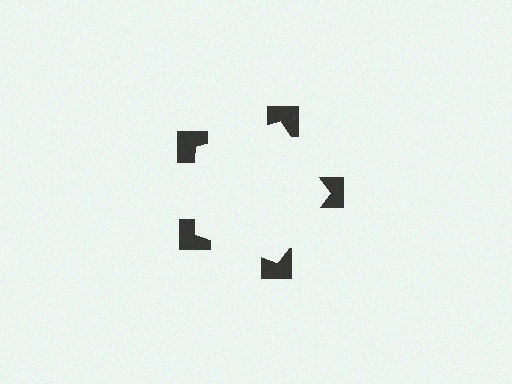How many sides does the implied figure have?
5 sides.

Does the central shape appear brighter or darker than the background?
It typically appears slightly brighter than the background, even though no actual brightness change is drawn.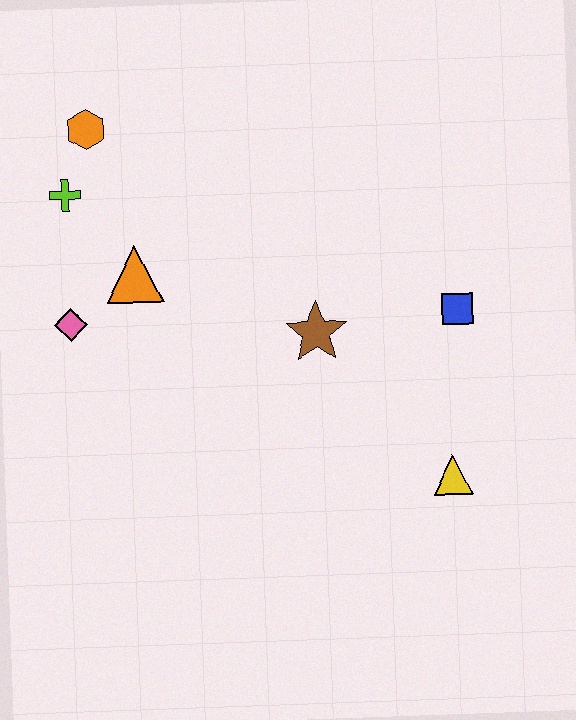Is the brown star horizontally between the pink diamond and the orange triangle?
No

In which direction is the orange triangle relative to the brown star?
The orange triangle is to the left of the brown star.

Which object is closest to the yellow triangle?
The blue square is closest to the yellow triangle.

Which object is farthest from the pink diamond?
The yellow triangle is farthest from the pink diamond.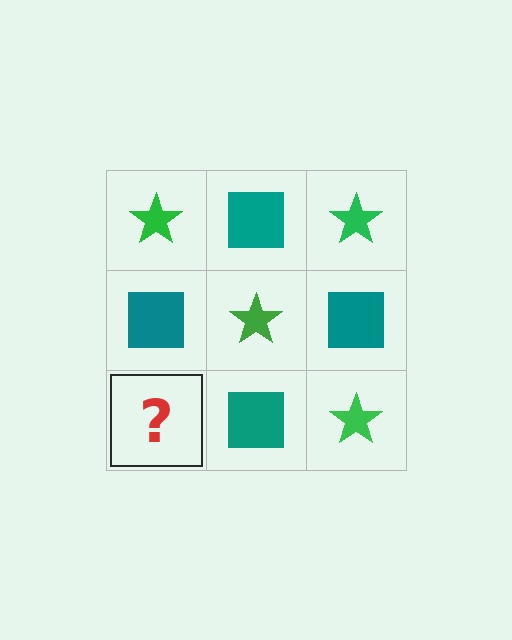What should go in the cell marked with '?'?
The missing cell should contain a green star.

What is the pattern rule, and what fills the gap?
The rule is that it alternates green star and teal square in a checkerboard pattern. The gap should be filled with a green star.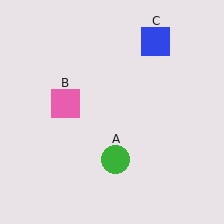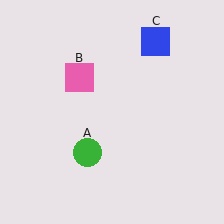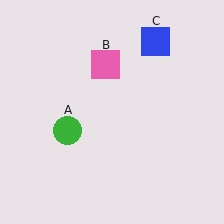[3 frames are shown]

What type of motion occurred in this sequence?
The green circle (object A), pink square (object B) rotated clockwise around the center of the scene.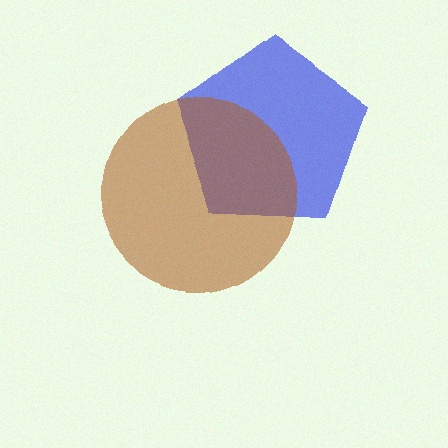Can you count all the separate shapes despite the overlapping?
Yes, there are 2 separate shapes.